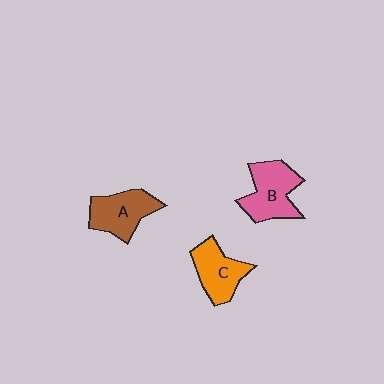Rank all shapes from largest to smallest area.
From largest to smallest: B (pink), A (brown), C (orange).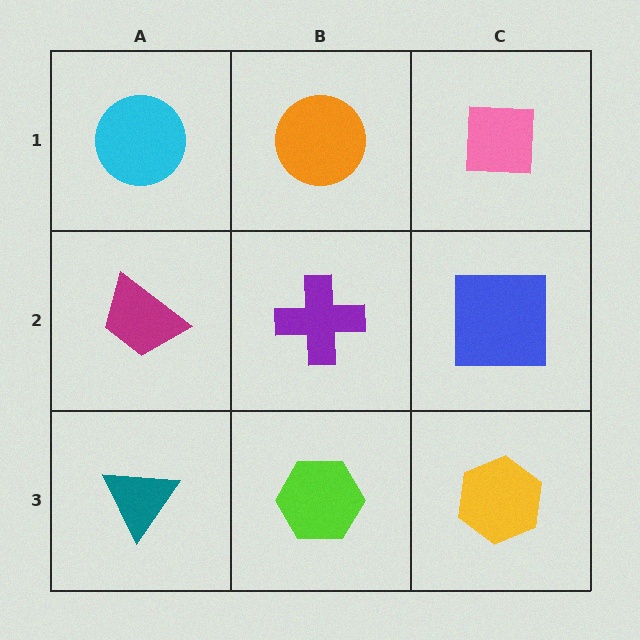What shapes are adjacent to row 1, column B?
A purple cross (row 2, column B), a cyan circle (row 1, column A), a pink square (row 1, column C).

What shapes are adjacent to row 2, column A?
A cyan circle (row 1, column A), a teal triangle (row 3, column A), a purple cross (row 2, column B).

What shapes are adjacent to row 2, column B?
An orange circle (row 1, column B), a lime hexagon (row 3, column B), a magenta trapezoid (row 2, column A), a blue square (row 2, column C).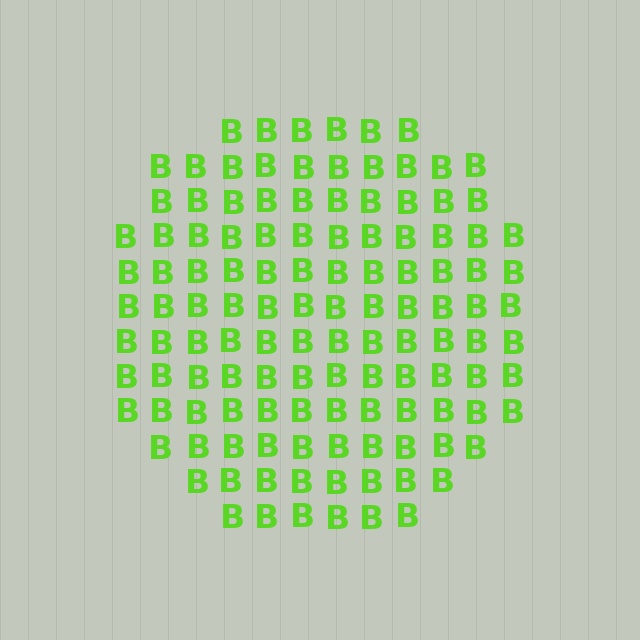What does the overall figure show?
The overall figure shows a circle.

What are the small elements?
The small elements are letter B's.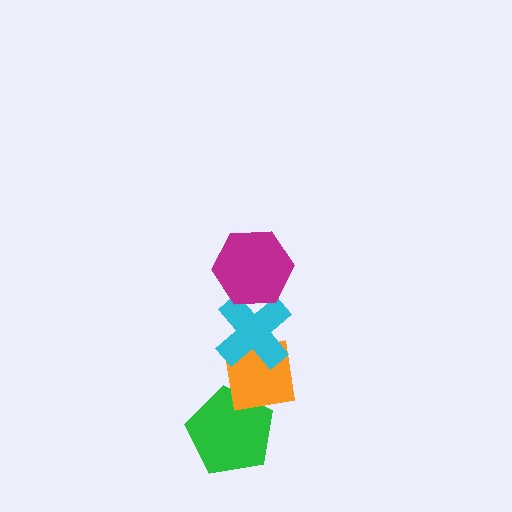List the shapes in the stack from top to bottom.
From top to bottom: the magenta hexagon, the cyan cross, the orange square, the green pentagon.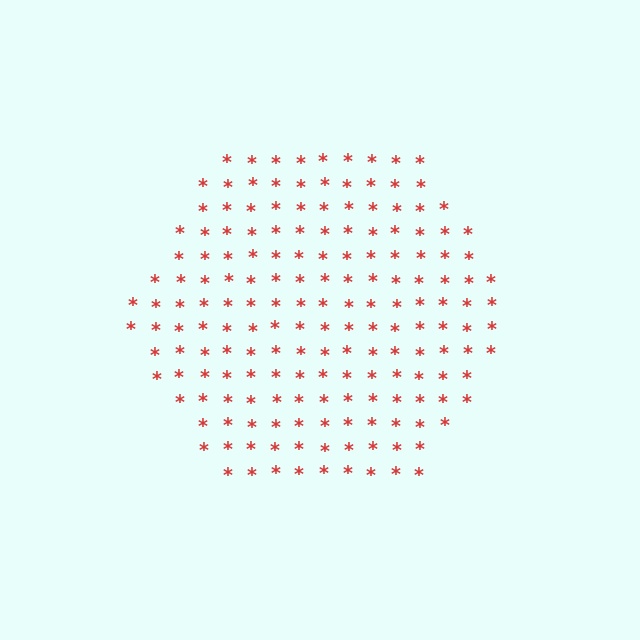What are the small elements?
The small elements are asterisks.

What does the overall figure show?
The overall figure shows a hexagon.